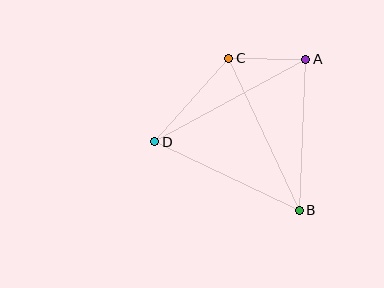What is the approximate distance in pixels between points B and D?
The distance between B and D is approximately 160 pixels.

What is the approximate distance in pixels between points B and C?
The distance between B and C is approximately 167 pixels.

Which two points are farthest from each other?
Points A and D are farthest from each other.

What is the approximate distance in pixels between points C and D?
The distance between C and D is approximately 112 pixels.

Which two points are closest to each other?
Points A and C are closest to each other.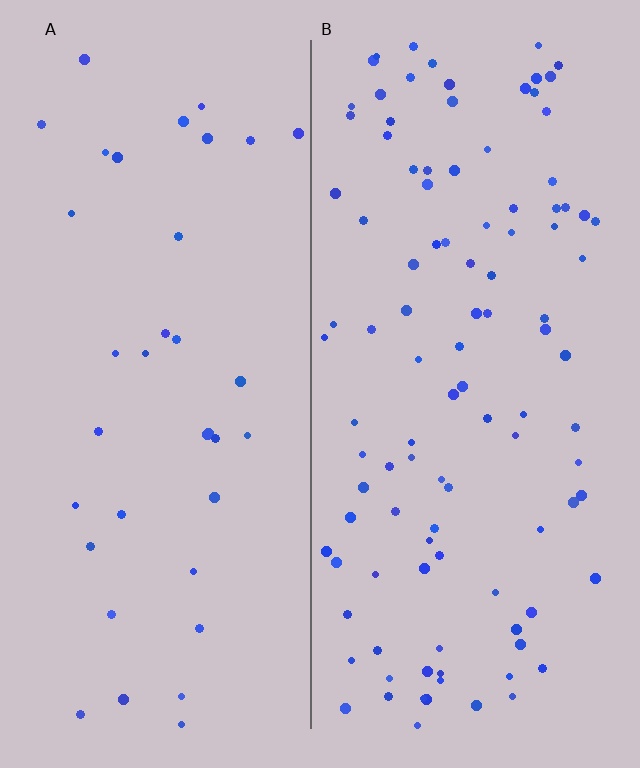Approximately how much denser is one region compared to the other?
Approximately 3.0× — region B over region A.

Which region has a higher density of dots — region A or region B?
B (the right).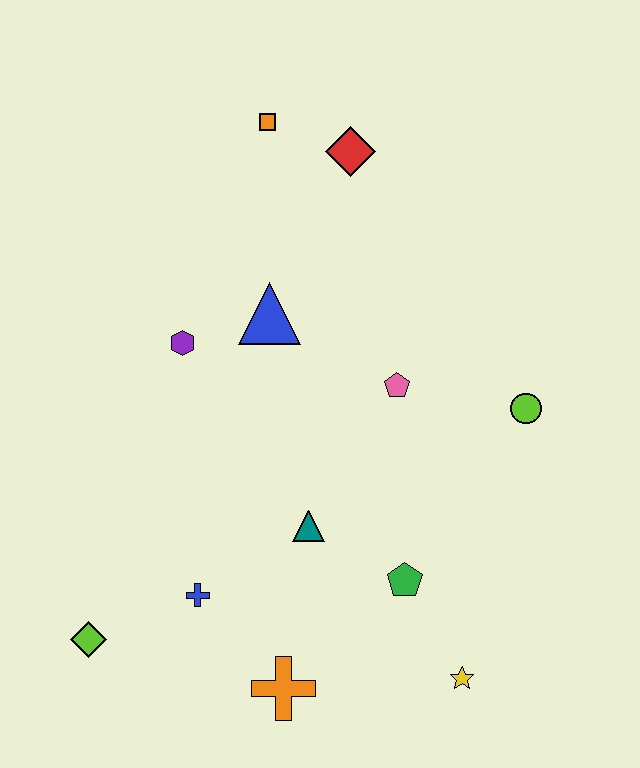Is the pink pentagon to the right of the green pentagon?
No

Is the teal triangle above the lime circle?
No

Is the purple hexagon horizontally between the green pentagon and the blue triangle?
No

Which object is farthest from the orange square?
The yellow star is farthest from the orange square.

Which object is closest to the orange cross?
The blue cross is closest to the orange cross.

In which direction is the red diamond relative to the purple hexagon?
The red diamond is above the purple hexagon.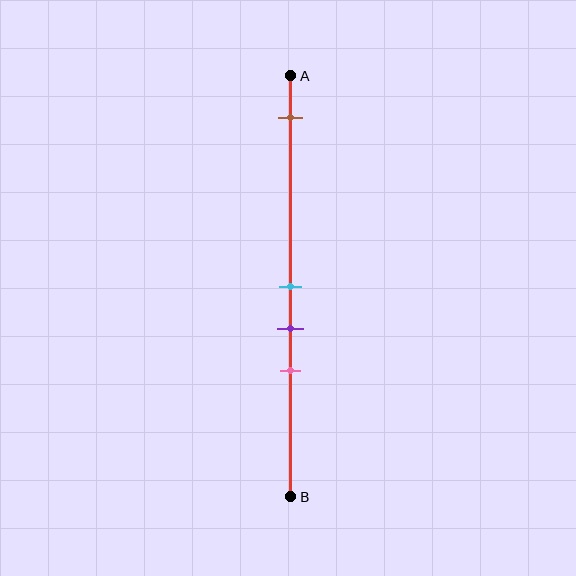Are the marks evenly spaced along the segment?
No, the marks are not evenly spaced.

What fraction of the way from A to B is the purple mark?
The purple mark is approximately 60% (0.6) of the way from A to B.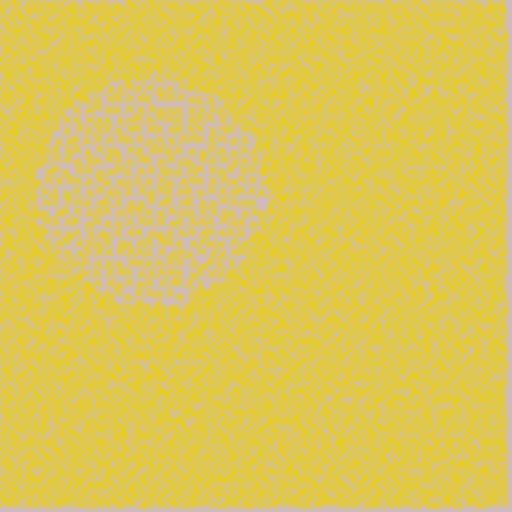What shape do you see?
I see a circle.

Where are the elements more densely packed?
The elements are more densely packed outside the circle boundary.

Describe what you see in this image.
The image contains small yellow elements arranged at two different densities. A circle-shaped region is visible where the elements are less densely packed than the surrounding area.